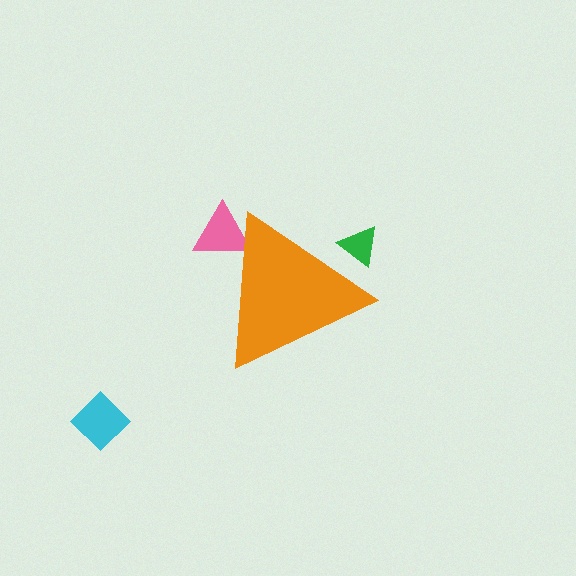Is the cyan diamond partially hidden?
No, the cyan diamond is fully visible.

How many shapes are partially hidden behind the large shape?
2 shapes are partially hidden.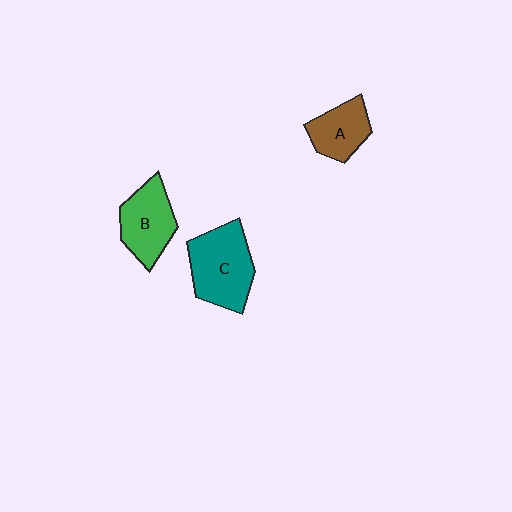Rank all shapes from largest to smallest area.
From largest to smallest: C (teal), B (green), A (brown).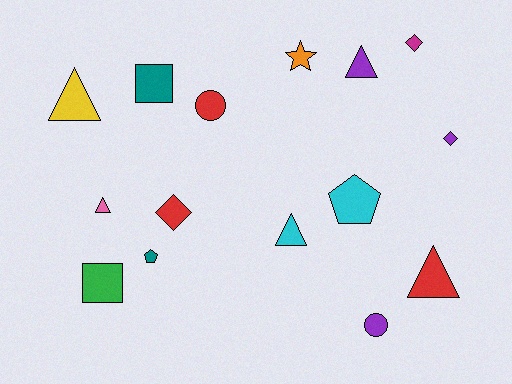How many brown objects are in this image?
There are no brown objects.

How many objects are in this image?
There are 15 objects.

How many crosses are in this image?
There are no crosses.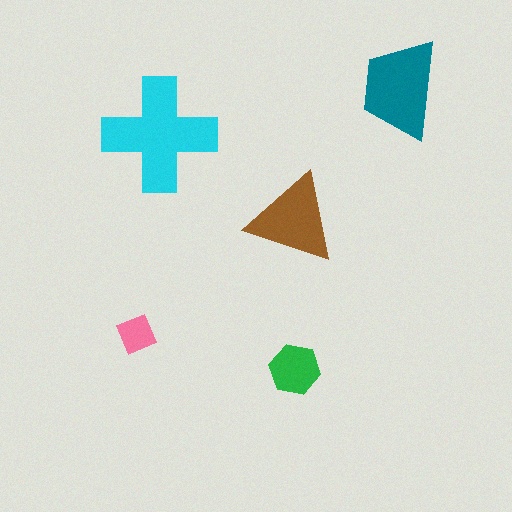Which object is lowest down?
The green hexagon is bottommost.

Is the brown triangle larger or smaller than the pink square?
Larger.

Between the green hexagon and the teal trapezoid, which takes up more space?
The teal trapezoid.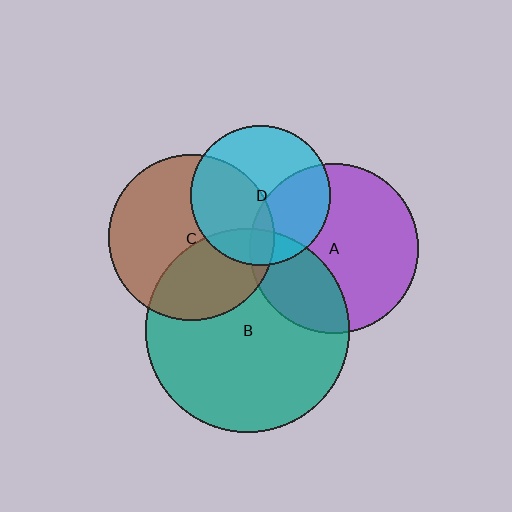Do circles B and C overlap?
Yes.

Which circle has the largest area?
Circle B (teal).